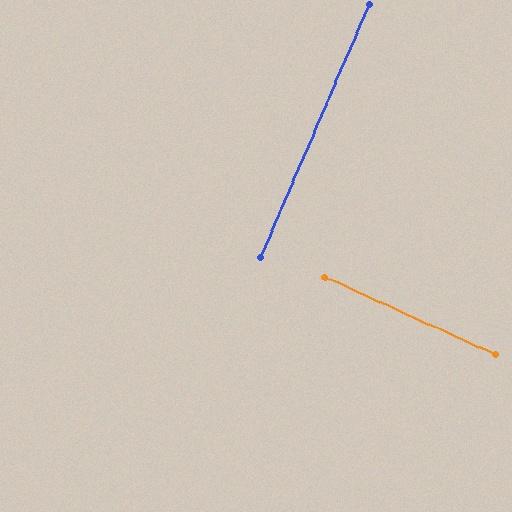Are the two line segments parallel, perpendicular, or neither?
Perpendicular — they meet at approximately 89°.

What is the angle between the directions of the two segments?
Approximately 89 degrees.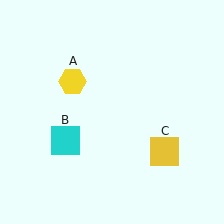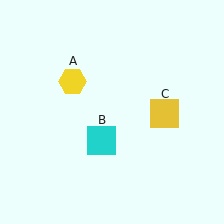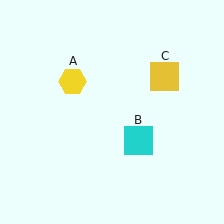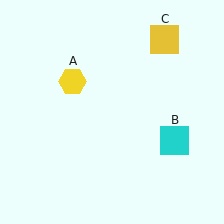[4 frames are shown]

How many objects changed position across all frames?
2 objects changed position: cyan square (object B), yellow square (object C).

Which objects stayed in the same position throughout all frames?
Yellow hexagon (object A) remained stationary.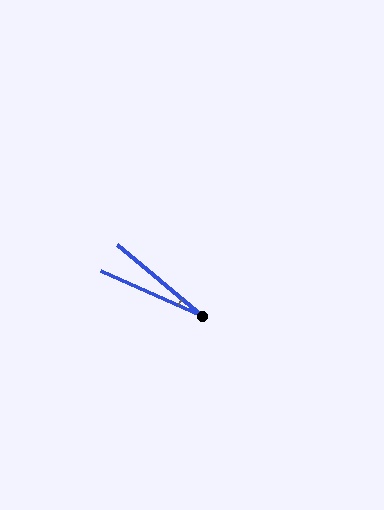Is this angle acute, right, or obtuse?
It is acute.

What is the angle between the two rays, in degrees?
Approximately 16 degrees.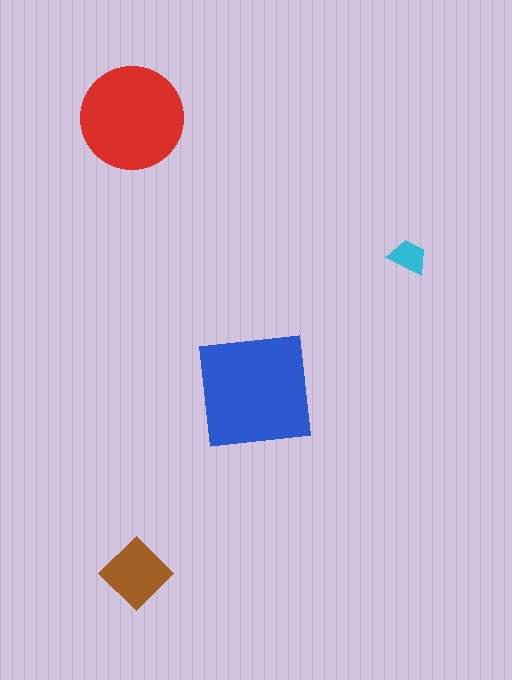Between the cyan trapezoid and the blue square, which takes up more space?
The blue square.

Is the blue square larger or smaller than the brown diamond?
Larger.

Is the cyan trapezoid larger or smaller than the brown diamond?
Smaller.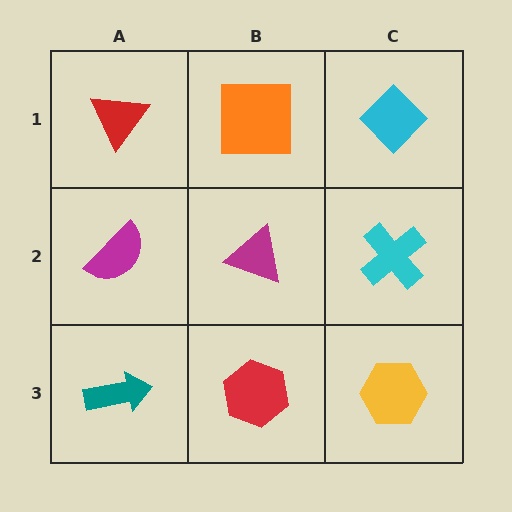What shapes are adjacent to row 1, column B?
A magenta triangle (row 2, column B), a red triangle (row 1, column A), a cyan diamond (row 1, column C).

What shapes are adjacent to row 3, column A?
A magenta semicircle (row 2, column A), a red hexagon (row 3, column B).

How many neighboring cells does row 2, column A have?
3.